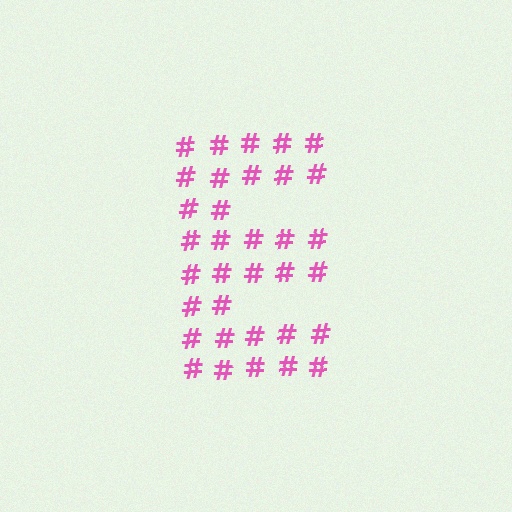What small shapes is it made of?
It is made of small hash symbols.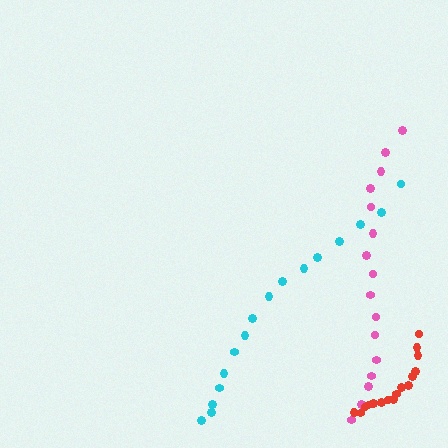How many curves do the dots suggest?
There are 3 distinct paths.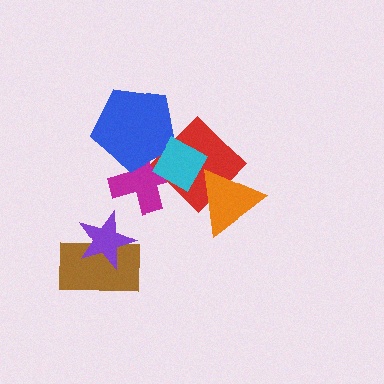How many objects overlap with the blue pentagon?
3 objects overlap with the blue pentagon.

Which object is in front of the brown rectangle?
The purple star is in front of the brown rectangle.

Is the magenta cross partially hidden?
Yes, it is partially covered by another shape.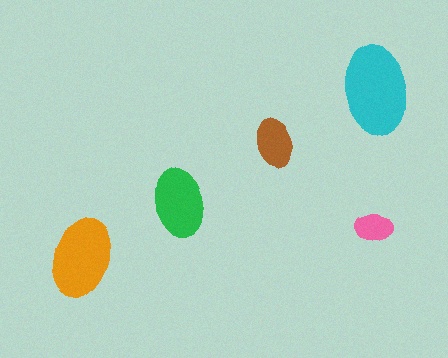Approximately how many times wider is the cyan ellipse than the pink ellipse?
About 2.5 times wider.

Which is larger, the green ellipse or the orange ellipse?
The orange one.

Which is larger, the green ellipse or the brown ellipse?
The green one.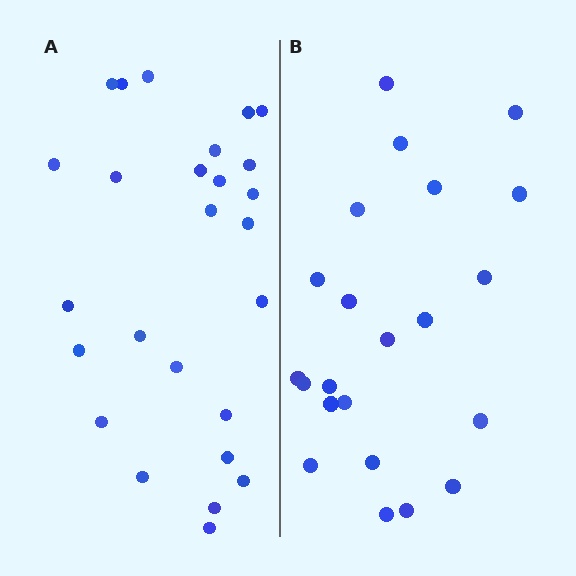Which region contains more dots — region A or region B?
Region A (the left region) has more dots.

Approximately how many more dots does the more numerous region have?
Region A has about 4 more dots than region B.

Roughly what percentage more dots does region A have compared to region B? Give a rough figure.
About 20% more.